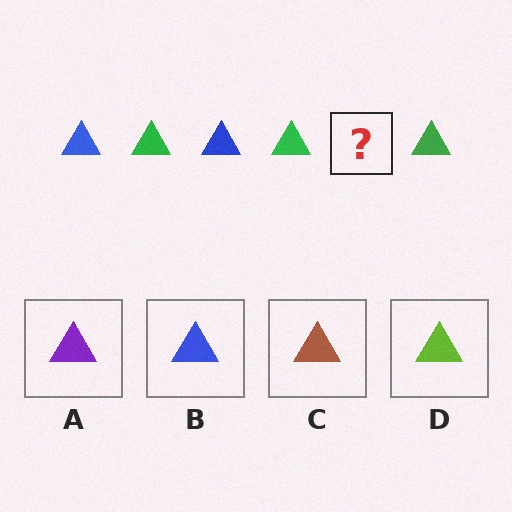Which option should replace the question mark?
Option B.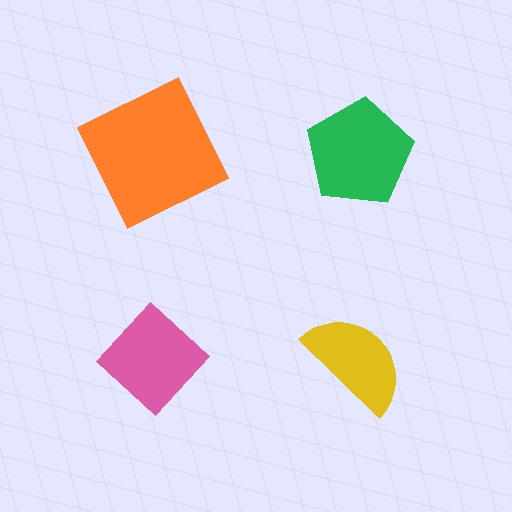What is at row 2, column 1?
A pink diamond.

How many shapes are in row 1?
2 shapes.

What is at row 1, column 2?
A green pentagon.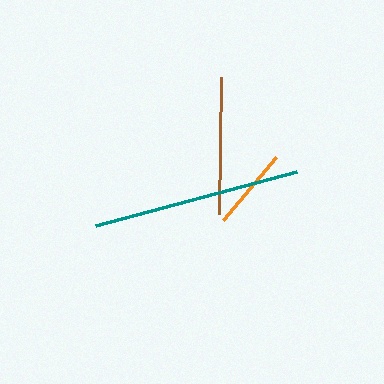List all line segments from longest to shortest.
From longest to shortest: teal, brown, orange.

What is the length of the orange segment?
The orange segment is approximately 82 pixels long.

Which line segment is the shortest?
The orange line is the shortest at approximately 82 pixels.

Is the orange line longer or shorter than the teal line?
The teal line is longer than the orange line.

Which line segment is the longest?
The teal line is the longest at approximately 208 pixels.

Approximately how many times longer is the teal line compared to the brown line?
The teal line is approximately 1.5 times the length of the brown line.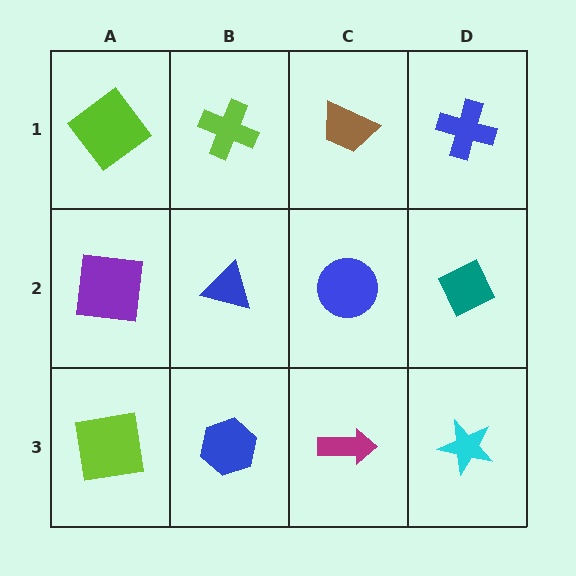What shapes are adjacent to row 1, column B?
A blue triangle (row 2, column B), a lime diamond (row 1, column A), a brown trapezoid (row 1, column C).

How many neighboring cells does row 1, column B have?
3.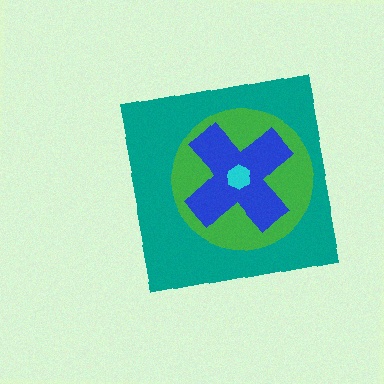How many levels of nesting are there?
4.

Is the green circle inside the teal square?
Yes.